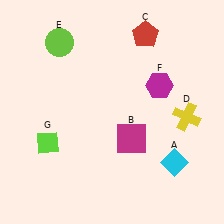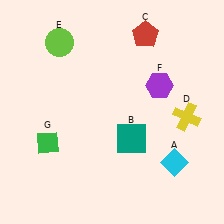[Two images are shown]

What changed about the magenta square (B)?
In Image 1, B is magenta. In Image 2, it changed to teal.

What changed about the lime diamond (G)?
In Image 1, G is lime. In Image 2, it changed to green.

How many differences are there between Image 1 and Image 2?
There are 3 differences between the two images.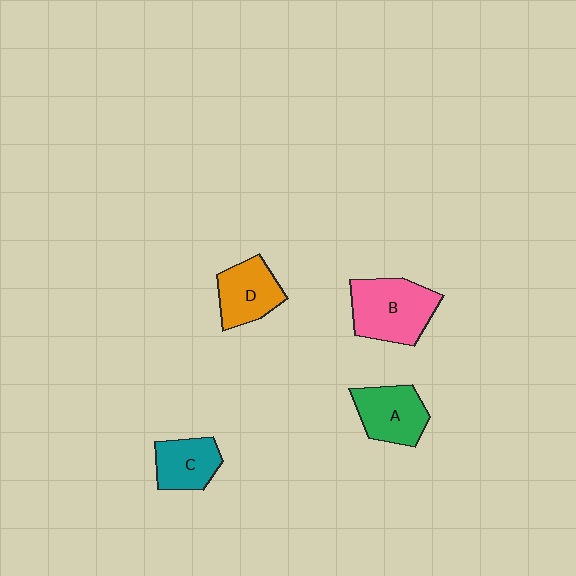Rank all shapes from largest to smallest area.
From largest to smallest: B (pink), A (green), D (orange), C (teal).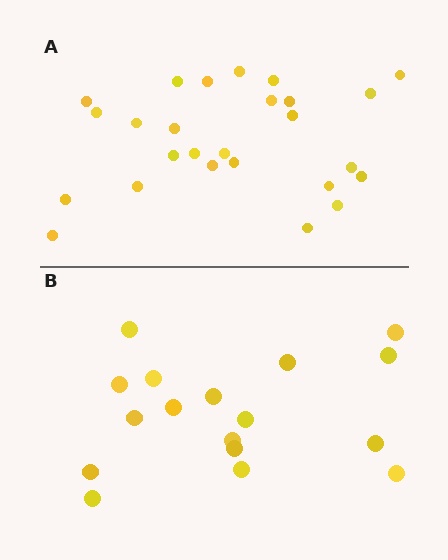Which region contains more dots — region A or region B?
Region A (the top region) has more dots.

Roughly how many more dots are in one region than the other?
Region A has roughly 8 or so more dots than region B.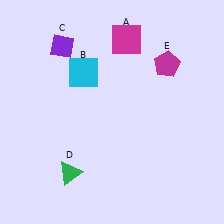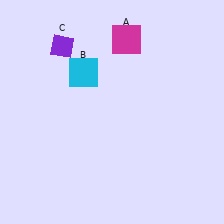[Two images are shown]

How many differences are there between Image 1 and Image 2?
There are 2 differences between the two images.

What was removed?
The magenta pentagon (E), the green triangle (D) were removed in Image 2.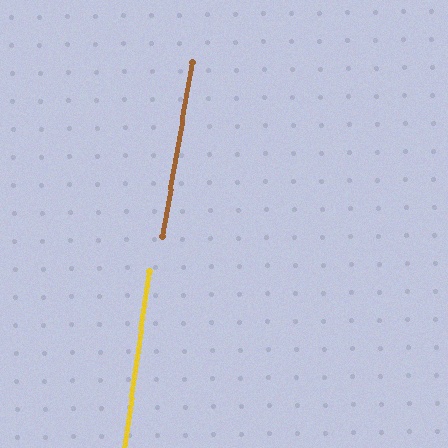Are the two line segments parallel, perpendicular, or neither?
Parallel — their directions differ by only 2.0°.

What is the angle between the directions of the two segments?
Approximately 2 degrees.